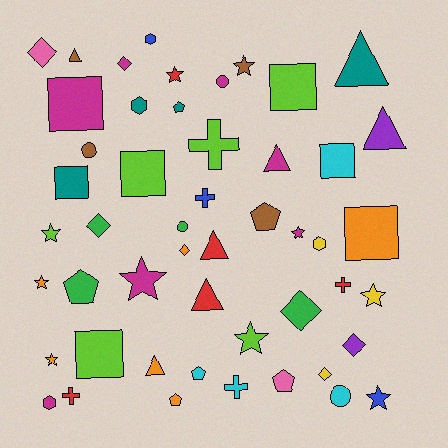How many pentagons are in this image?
There are 6 pentagons.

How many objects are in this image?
There are 50 objects.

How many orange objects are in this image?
There are 6 orange objects.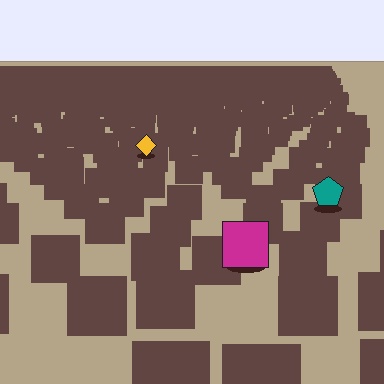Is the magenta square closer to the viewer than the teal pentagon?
Yes. The magenta square is closer — you can tell from the texture gradient: the ground texture is coarser near it.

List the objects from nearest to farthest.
From nearest to farthest: the magenta square, the teal pentagon, the yellow diamond.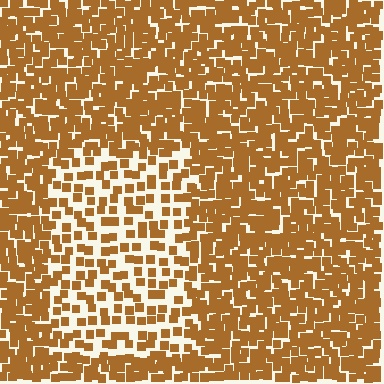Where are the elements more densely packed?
The elements are more densely packed outside the rectangle boundary.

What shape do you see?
I see a rectangle.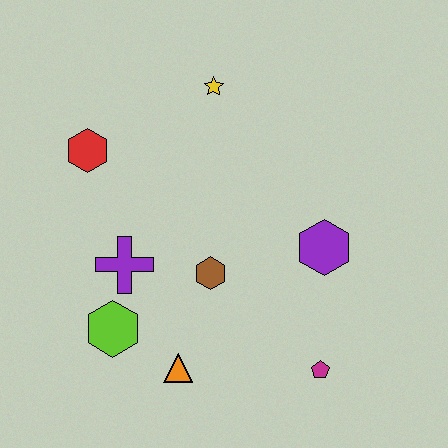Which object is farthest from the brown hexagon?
The yellow star is farthest from the brown hexagon.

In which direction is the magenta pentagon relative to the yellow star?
The magenta pentagon is below the yellow star.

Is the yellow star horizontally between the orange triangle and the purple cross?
No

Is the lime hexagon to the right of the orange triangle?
No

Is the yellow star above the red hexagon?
Yes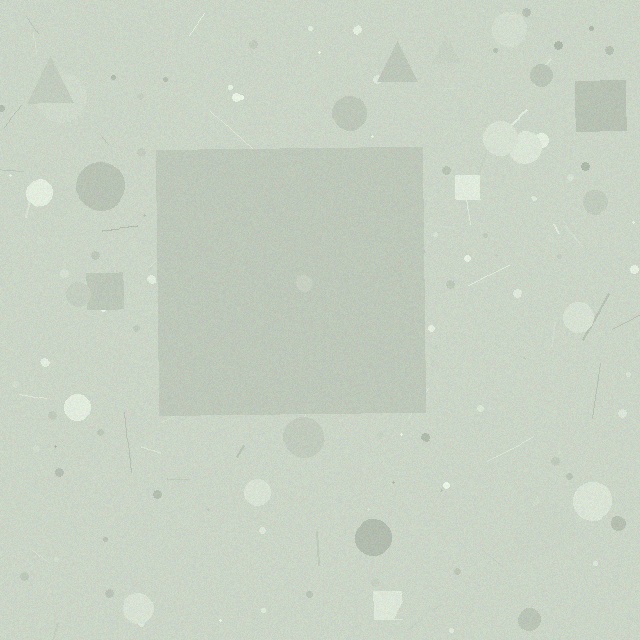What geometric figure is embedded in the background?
A square is embedded in the background.